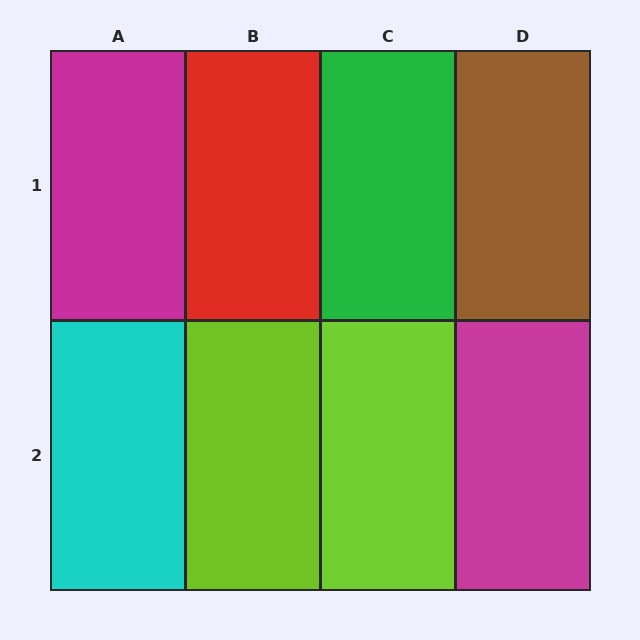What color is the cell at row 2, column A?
Cyan.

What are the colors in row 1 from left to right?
Magenta, red, green, brown.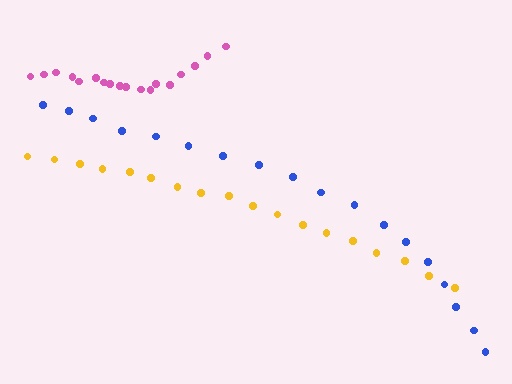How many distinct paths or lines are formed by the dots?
There are 3 distinct paths.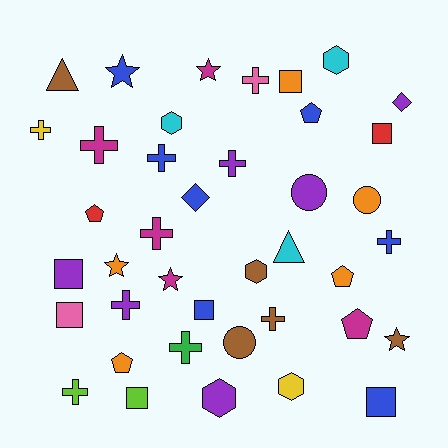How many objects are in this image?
There are 40 objects.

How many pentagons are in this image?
There are 5 pentagons.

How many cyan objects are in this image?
There are 3 cyan objects.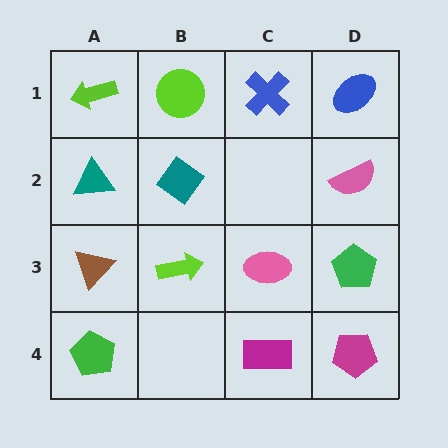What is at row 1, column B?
A lime circle.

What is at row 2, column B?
A teal diamond.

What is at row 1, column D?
A blue ellipse.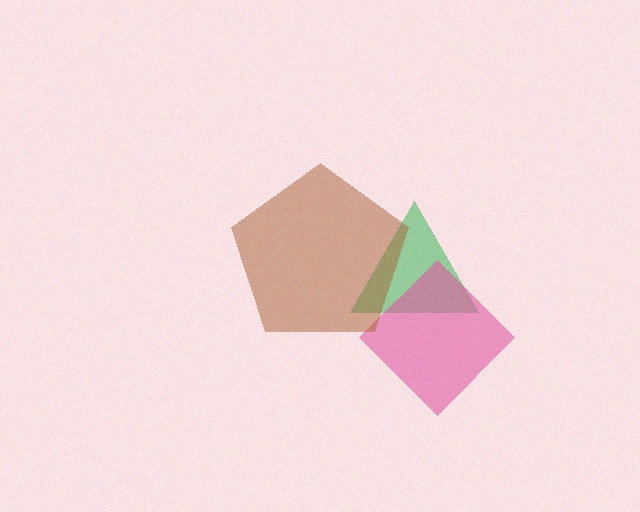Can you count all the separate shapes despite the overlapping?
Yes, there are 3 separate shapes.